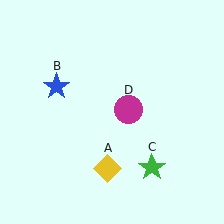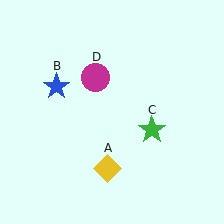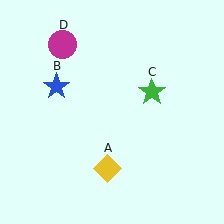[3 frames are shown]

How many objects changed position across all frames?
2 objects changed position: green star (object C), magenta circle (object D).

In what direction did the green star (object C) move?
The green star (object C) moved up.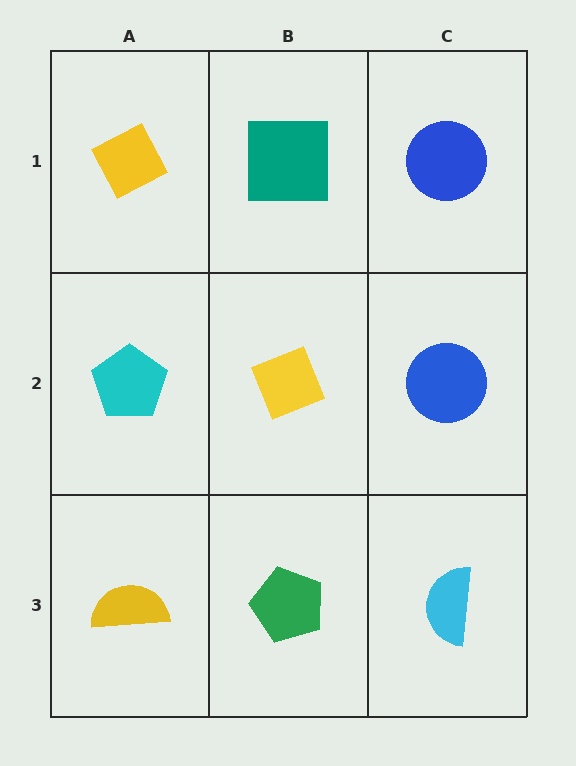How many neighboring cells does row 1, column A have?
2.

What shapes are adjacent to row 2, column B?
A teal square (row 1, column B), a green pentagon (row 3, column B), a cyan pentagon (row 2, column A), a blue circle (row 2, column C).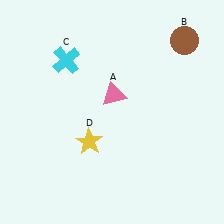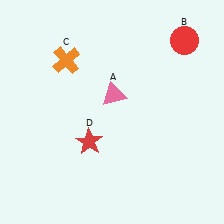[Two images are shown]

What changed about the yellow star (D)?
In Image 1, D is yellow. In Image 2, it changed to red.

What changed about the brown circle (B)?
In Image 1, B is brown. In Image 2, it changed to red.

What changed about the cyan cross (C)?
In Image 1, C is cyan. In Image 2, it changed to orange.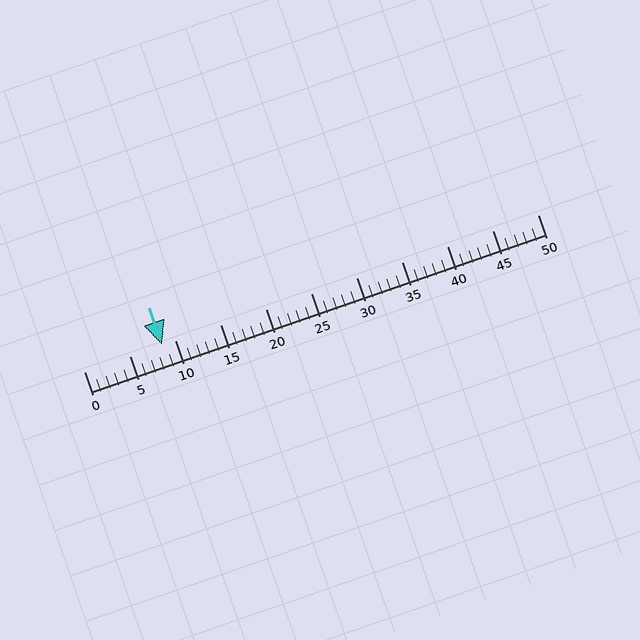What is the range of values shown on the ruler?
The ruler shows values from 0 to 50.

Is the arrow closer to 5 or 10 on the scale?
The arrow is closer to 10.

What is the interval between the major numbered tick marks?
The major tick marks are spaced 5 units apart.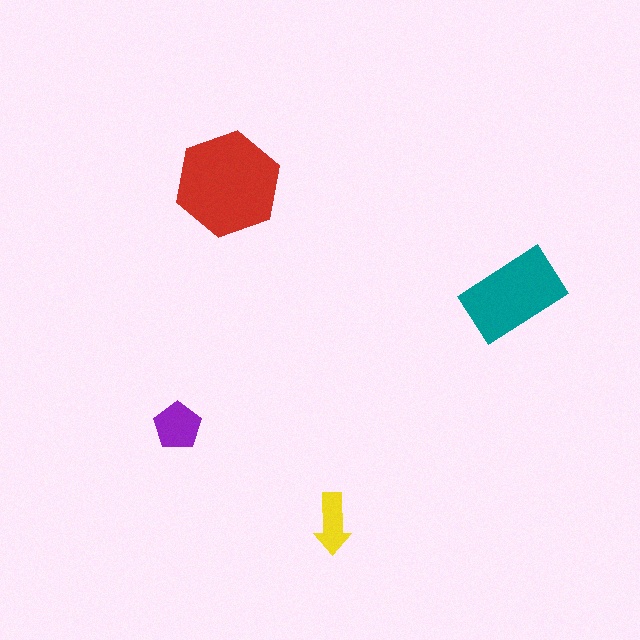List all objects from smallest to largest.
The yellow arrow, the purple pentagon, the teal rectangle, the red hexagon.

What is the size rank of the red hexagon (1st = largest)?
1st.